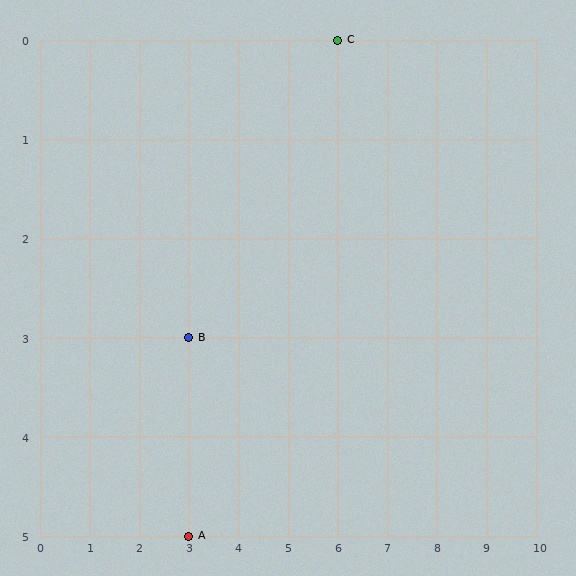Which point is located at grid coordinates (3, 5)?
Point A is at (3, 5).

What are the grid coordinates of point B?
Point B is at grid coordinates (3, 3).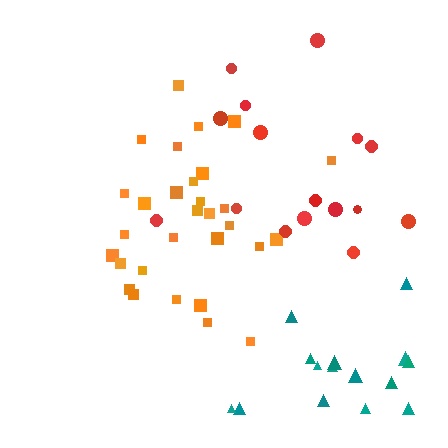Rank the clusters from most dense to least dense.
orange, red, teal.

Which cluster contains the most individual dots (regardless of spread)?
Orange (30).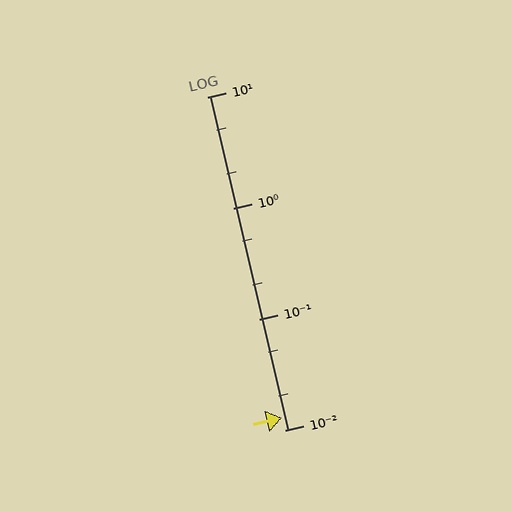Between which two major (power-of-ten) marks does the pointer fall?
The pointer is between 0.01 and 0.1.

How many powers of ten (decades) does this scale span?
The scale spans 3 decades, from 0.01 to 10.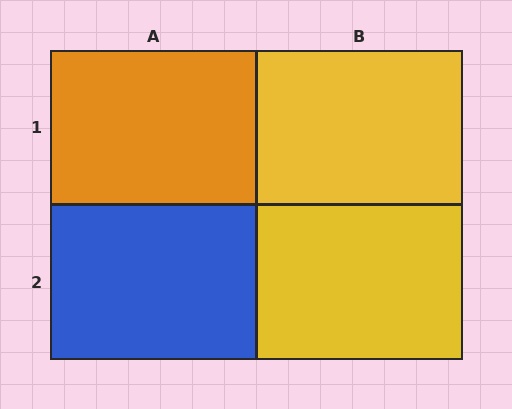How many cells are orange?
1 cell is orange.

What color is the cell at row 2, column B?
Yellow.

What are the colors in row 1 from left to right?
Orange, yellow.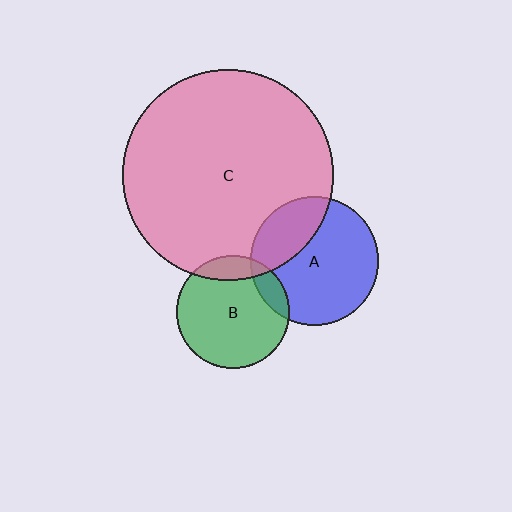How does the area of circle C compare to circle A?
Approximately 2.7 times.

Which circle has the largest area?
Circle C (pink).